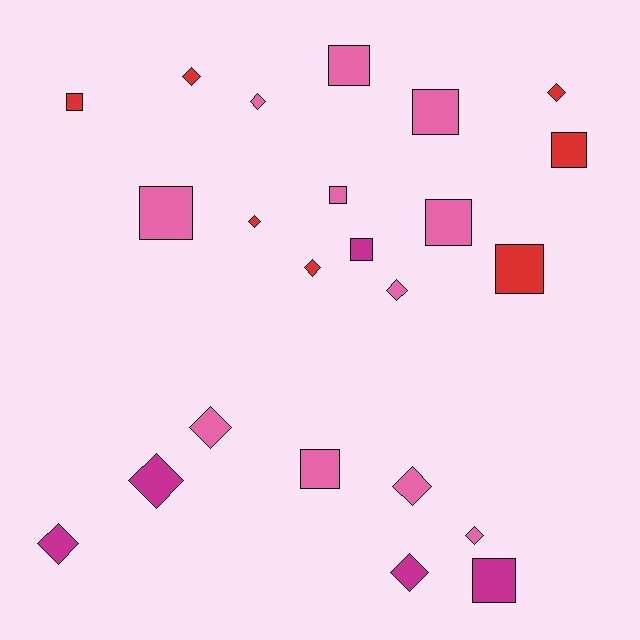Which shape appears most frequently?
Diamond, with 12 objects.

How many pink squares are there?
There are 6 pink squares.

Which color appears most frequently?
Pink, with 11 objects.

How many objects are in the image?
There are 23 objects.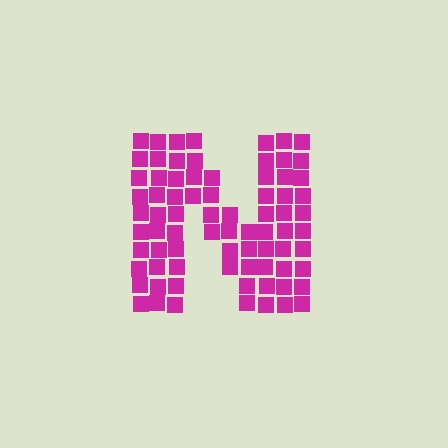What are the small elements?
The small elements are squares.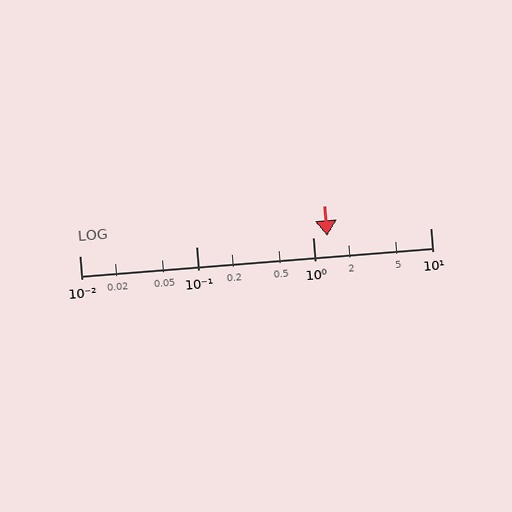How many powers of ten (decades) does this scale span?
The scale spans 3 decades, from 0.01 to 10.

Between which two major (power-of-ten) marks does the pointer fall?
The pointer is between 1 and 10.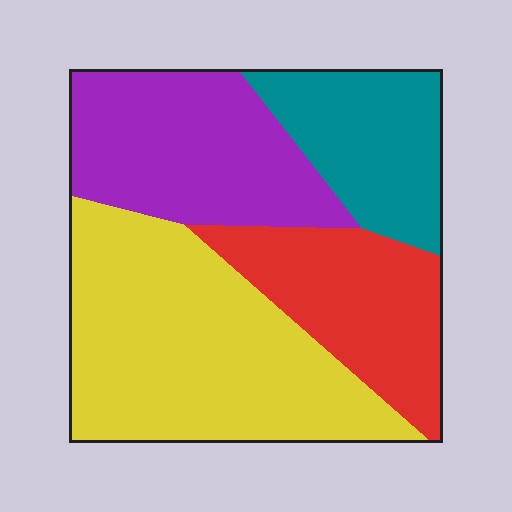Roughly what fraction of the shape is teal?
Teal takes up between a sixth and a third of the shape.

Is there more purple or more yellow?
Yellow.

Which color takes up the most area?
Yellow, at roughly 40%.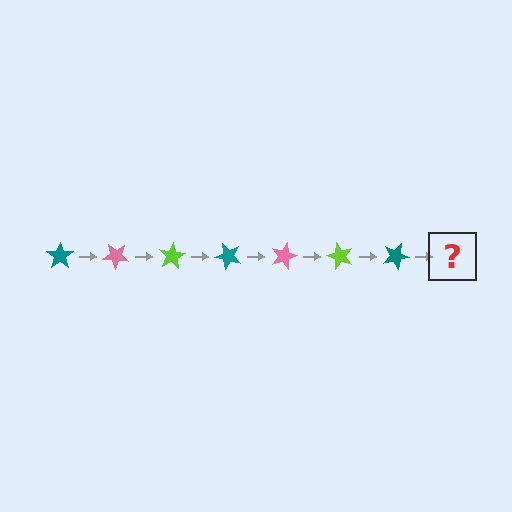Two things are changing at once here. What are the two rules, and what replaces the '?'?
The two rules are that it rotates 40 degrees each step and the color cycles through teal, pink, and lime. The '?' should be a pink star, rotated 280 degrees from the start.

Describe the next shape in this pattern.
It should be a pink star, rotated 280 degrees from the start.